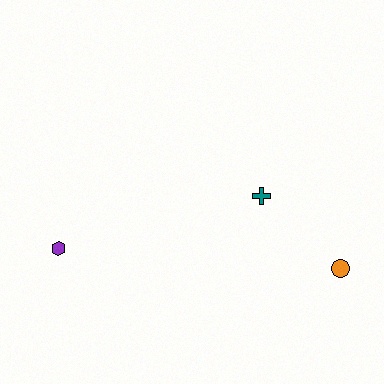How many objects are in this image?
There are 3 objects.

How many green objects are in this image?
There are no green objects.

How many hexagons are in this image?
There is 1 hexagon.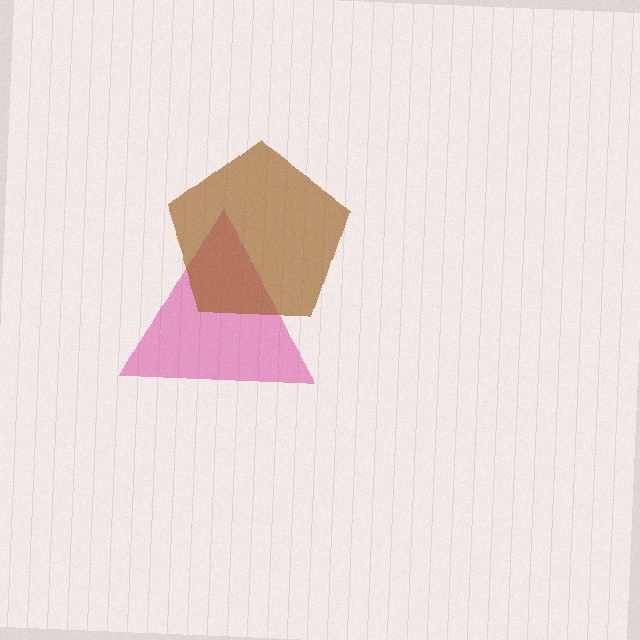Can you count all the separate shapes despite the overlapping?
Yes, there are 2 separate shapes.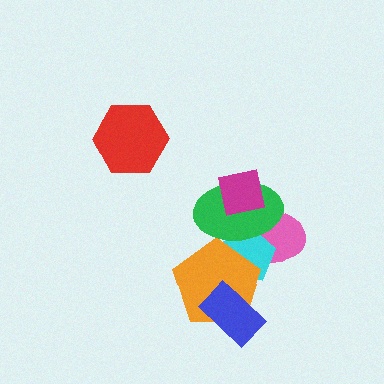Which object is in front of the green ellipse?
The magenta square is in front of the green ellipse.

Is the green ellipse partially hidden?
Yes, it is partially covered by another shape.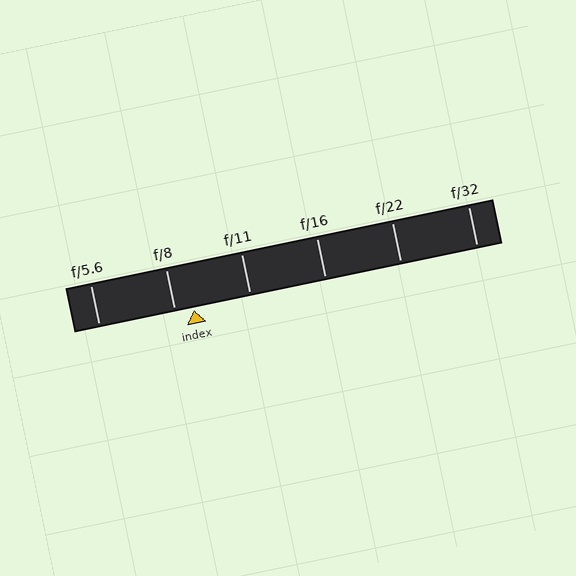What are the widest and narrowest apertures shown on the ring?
The widest aperture shown is f/5.6 and the narrowest is f/32.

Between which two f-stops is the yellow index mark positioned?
The index mark is between f/8 and f/11.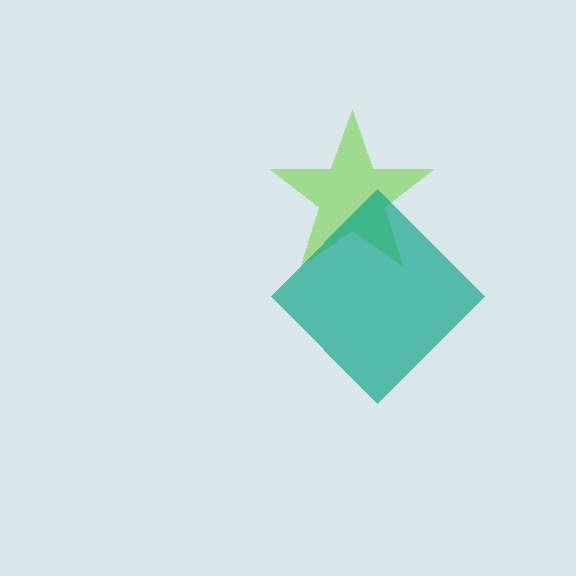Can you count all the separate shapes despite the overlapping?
Yes, there are 2 separate shapes.